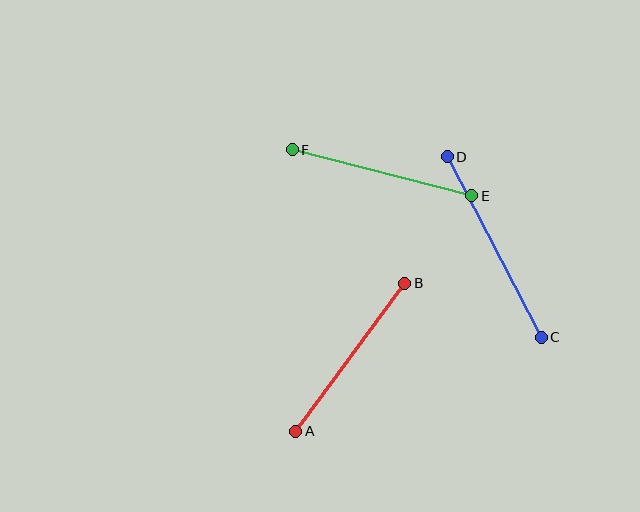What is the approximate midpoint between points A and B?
The midpoint is at approximately (350, 357) pixels.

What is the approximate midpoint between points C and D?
The midpoint is at approximately (494, 247) pixels.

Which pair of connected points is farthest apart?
Points C and D are farthest apart.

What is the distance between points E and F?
The distance is approximately 185 pixels.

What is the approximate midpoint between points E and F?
The midpoint is at approximately (382, 173) pixels.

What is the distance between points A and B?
The distance is approximately 184 pixels.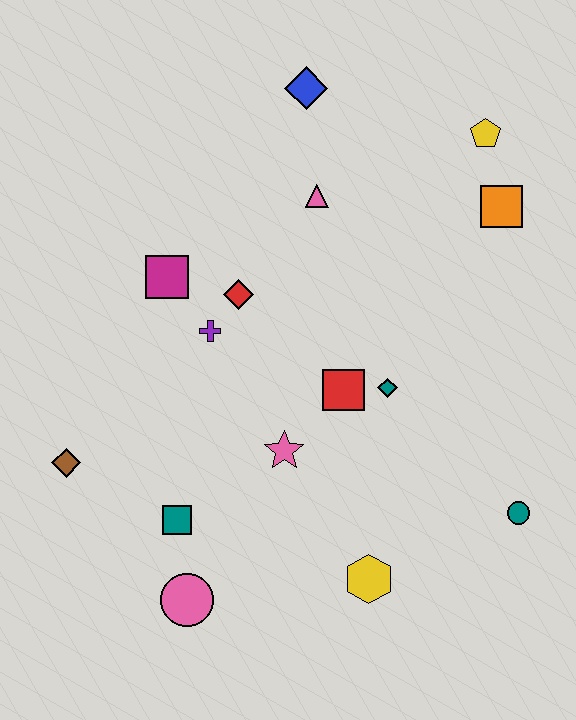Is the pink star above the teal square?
Yes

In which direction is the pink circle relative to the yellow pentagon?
The pink circle is below the yellow pentagon.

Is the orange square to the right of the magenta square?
Yes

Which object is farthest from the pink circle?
The yellow pentagon is farthest from the pink circle.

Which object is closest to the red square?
The teal diamond is closest to the red square.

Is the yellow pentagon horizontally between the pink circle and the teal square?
No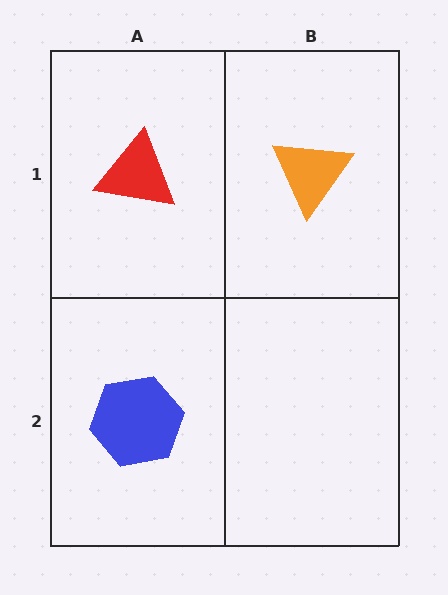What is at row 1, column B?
An orange triangle.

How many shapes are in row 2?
1 shape.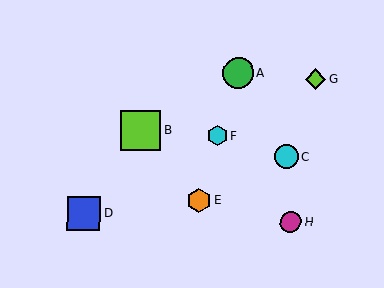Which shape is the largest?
The lime square (labeled B) is the largest.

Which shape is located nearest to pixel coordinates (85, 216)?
The blue square (labeled D) at (84, 214) is nearest to that location.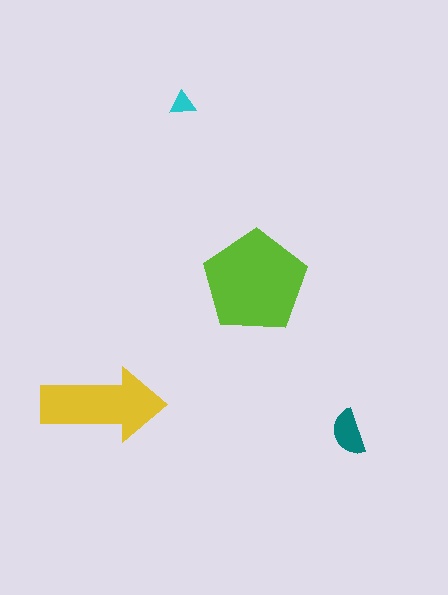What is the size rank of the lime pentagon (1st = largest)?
1st.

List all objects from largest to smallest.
The lime pentagon, the yellow arrow, the teal semicircle, the cyan triangle.